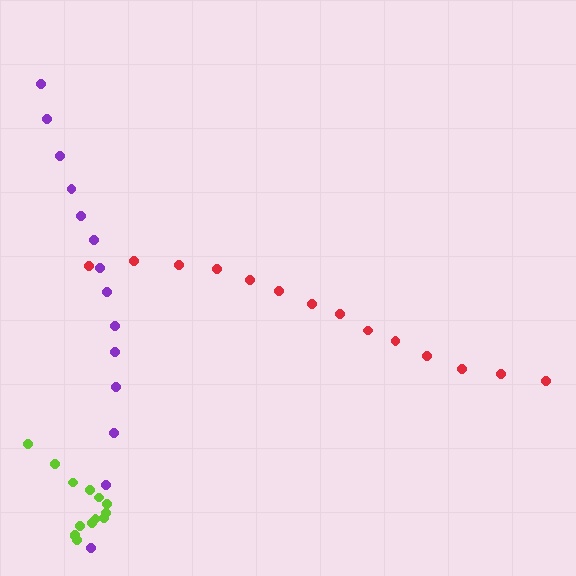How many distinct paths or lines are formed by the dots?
There are 3 distinct paths.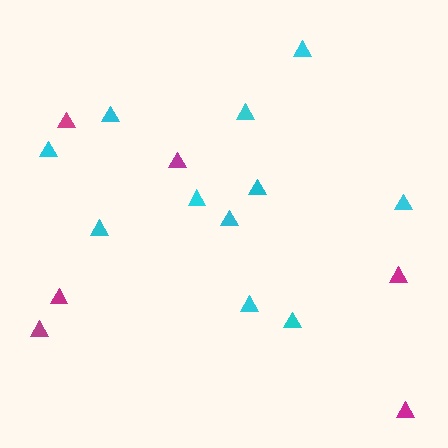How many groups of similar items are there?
There are 2 groups: one group of cyan triangles (11) and one group of magenta triangles (6).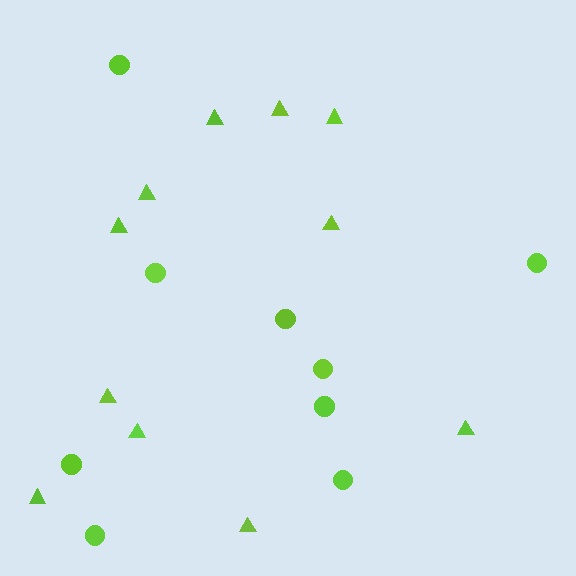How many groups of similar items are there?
There are 2 groups: one group of triangles (11) and one group of circles (9).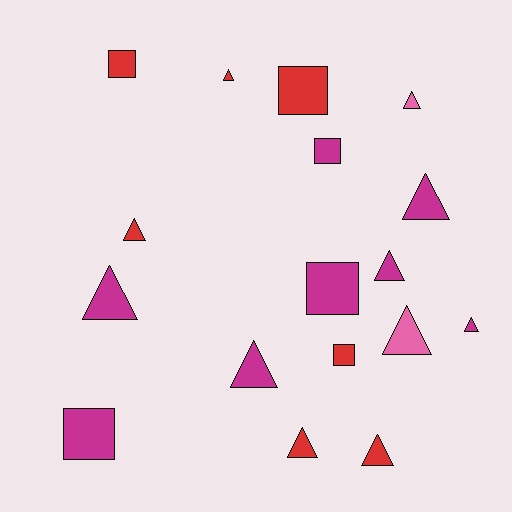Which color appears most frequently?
Magenta, with 8 objects.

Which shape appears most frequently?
Triangle, with 11 objects.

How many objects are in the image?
There are 17 objects.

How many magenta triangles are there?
There are 5 magenta triangles.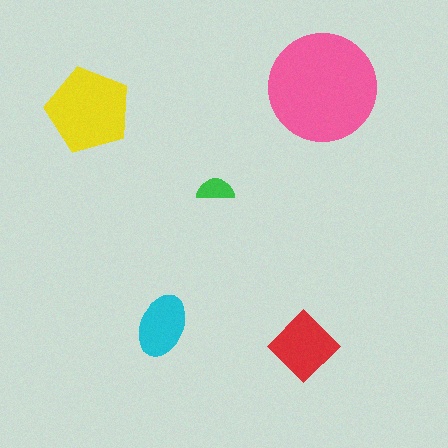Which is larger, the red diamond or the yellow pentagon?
The yellow pentagon.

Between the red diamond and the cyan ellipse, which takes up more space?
The red diamond.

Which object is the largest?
The pink circle.